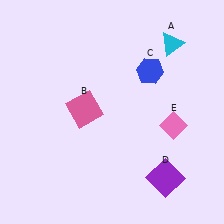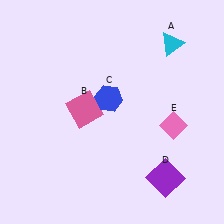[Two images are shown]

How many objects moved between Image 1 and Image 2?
1 object moved between the two images.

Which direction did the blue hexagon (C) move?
The blue hexagon (C) moved left.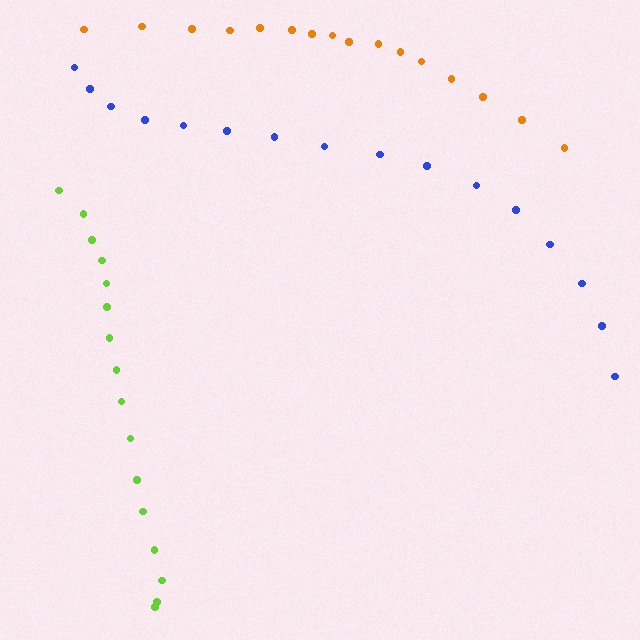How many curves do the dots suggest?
There are 3 distinct paths.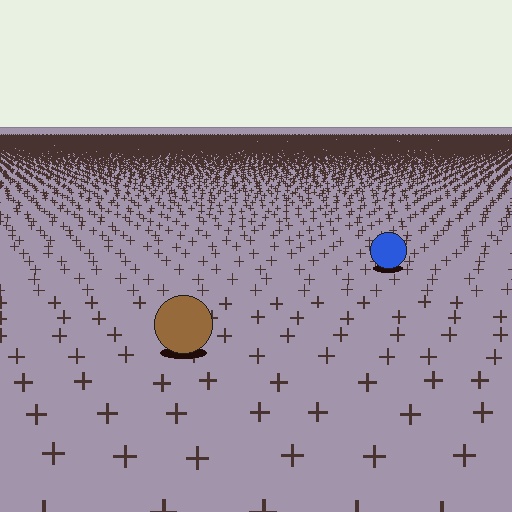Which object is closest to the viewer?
The brown circle is closest. The texture marks near it are larger and more spread out.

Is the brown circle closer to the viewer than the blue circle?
Yes. The brown circle is closer — you can tell from the texture gradient: the ground texture is coarser near it.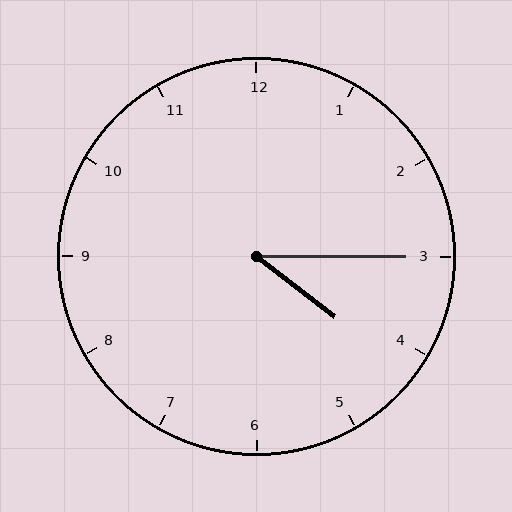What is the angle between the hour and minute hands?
Approximately 38 degrees.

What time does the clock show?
4:15.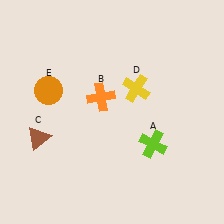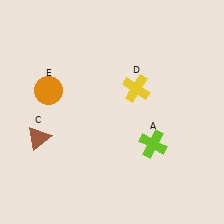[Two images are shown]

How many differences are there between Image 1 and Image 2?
There is 1 difference between the two images.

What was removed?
The orange cross (B) was removed in Image 2.